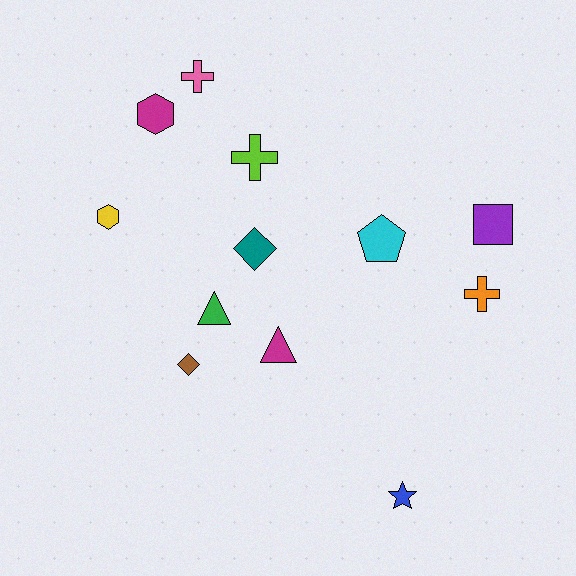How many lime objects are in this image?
There is 1 lime object.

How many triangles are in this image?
There are 2 triangles.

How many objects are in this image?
There are 12 objects.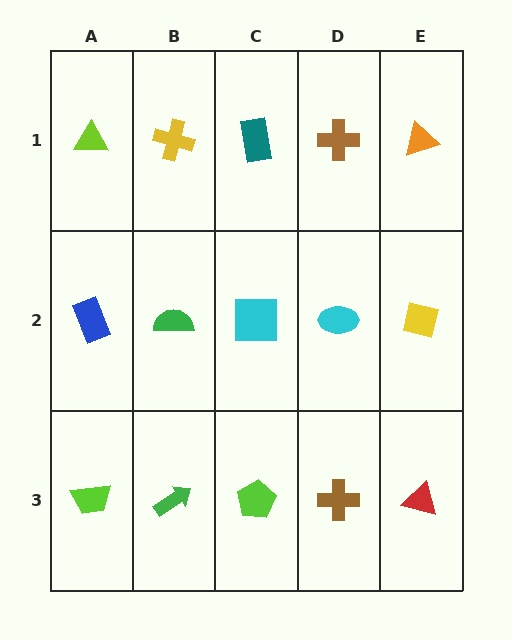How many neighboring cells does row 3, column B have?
3.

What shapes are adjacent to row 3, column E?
A yellow square (row 2, column E), a brown cross (row 3, column D).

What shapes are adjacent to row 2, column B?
A yellow cross (row 1, column B), a green arrow (row 3, column B), a blue rectangle (row 2, column A), a cyan square (row 2, column C).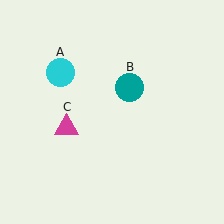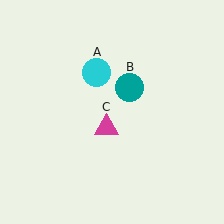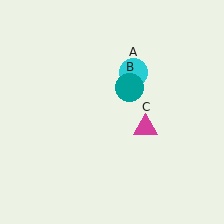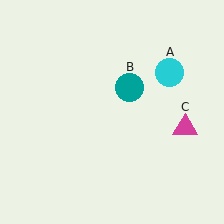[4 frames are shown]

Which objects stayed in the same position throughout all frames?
Teal circle (object B) remained stationary.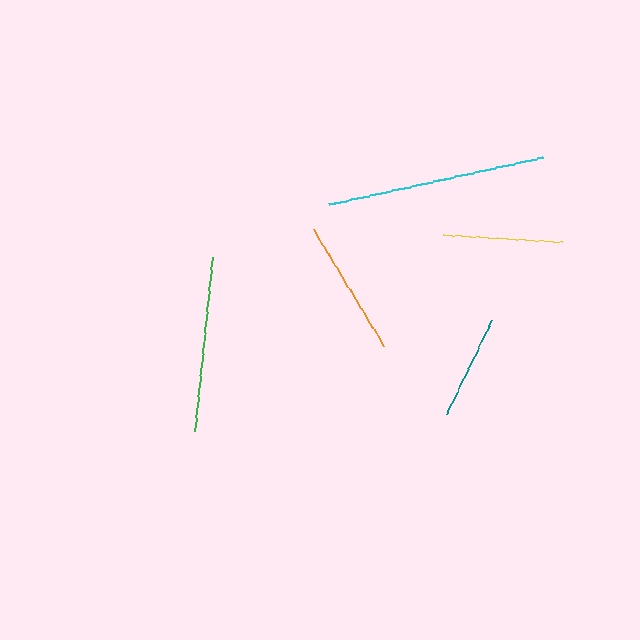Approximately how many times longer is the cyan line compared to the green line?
The cyan line is approximately 1.2 times the length of the green line.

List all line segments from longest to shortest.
From longest to shortest: cyan, green, orange, yellow, teal.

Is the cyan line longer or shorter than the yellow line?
The cyan line is longer than the yellow line.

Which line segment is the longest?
The cyan line is the longest at approximately 219 pixels.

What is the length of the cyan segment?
The cyan segment is approximately 219 pixels long.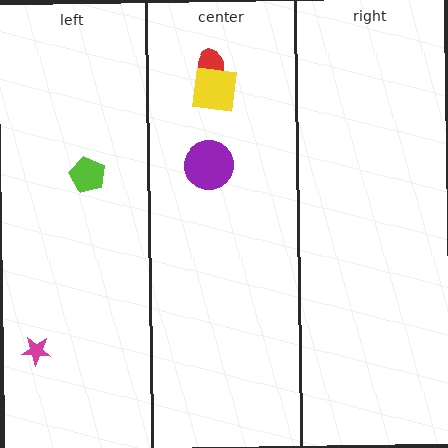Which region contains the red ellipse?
The center region.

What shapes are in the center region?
The purple circle, the red ellipse, the yellow square.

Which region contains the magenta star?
The left region.